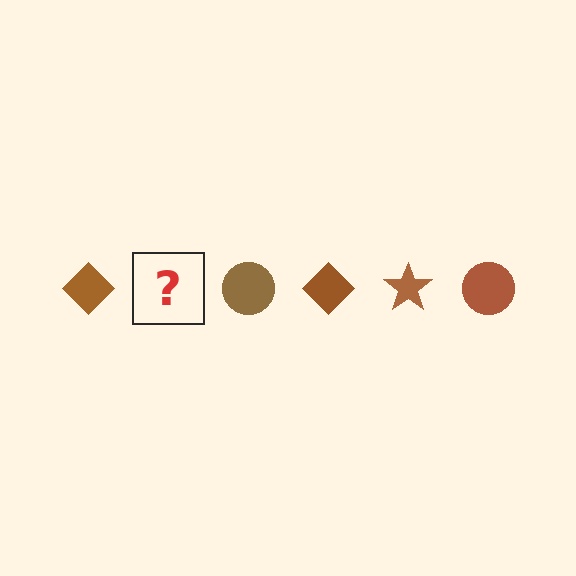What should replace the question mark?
The question mark should be replaced with a brown star.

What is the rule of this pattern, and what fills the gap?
The rule is that the pattern cycles through diamond, star, circle shapes in brown. The gap should be filled with a brown star.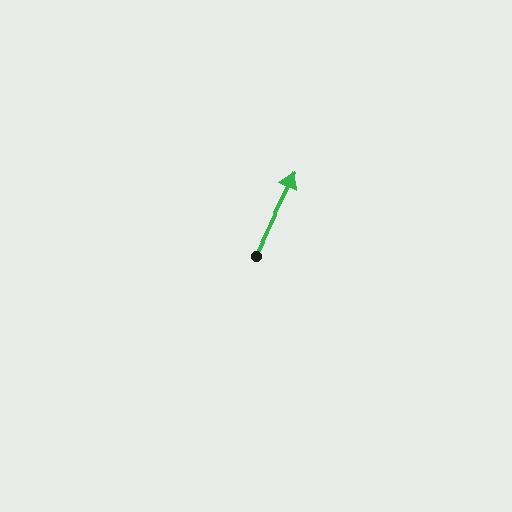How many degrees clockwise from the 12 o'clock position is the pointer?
Approximately 26 degrees.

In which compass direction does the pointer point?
Northeast.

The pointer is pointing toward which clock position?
Roughly 1 o'clock.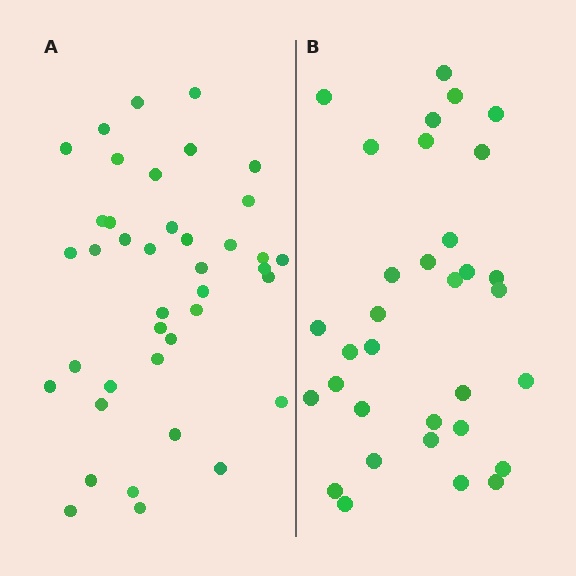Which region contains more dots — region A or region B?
Region A (the left region) has more dots.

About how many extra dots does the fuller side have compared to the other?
Region A has roughly 8 or so more dots than region B.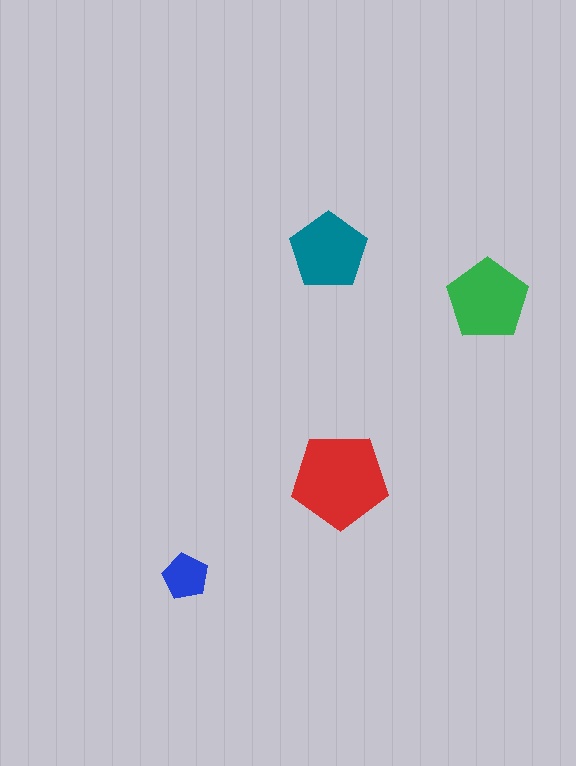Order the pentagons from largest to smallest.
the red one, the green one, the teal one, the blue one.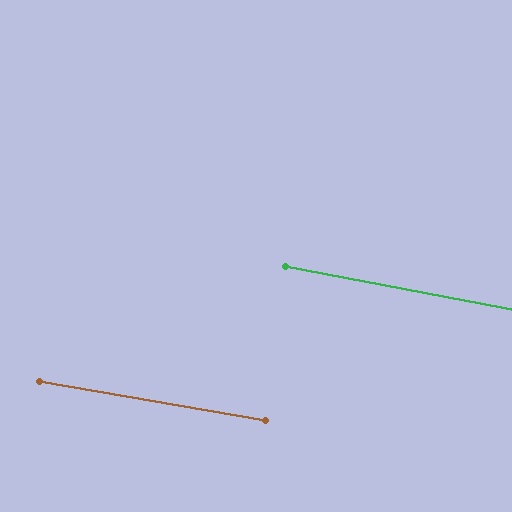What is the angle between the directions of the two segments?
Approximately 1 degree.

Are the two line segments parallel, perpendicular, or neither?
Parallel — their directions differ by only 1.3°.